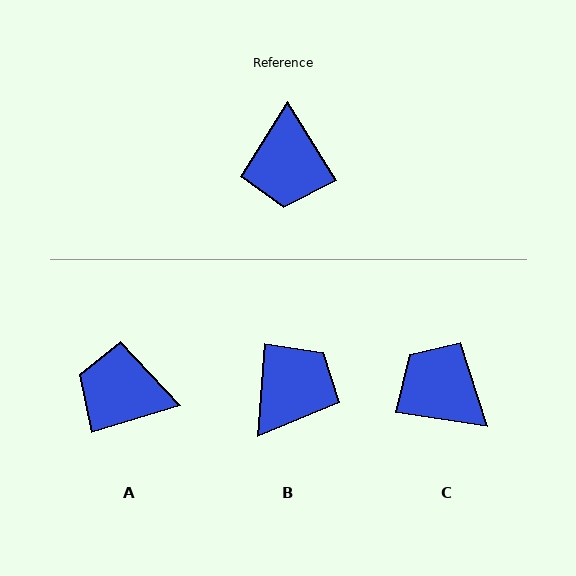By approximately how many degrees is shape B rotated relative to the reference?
Approximately 144 degrees counter-clockwise.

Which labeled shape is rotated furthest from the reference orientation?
B, about 144 degrees away.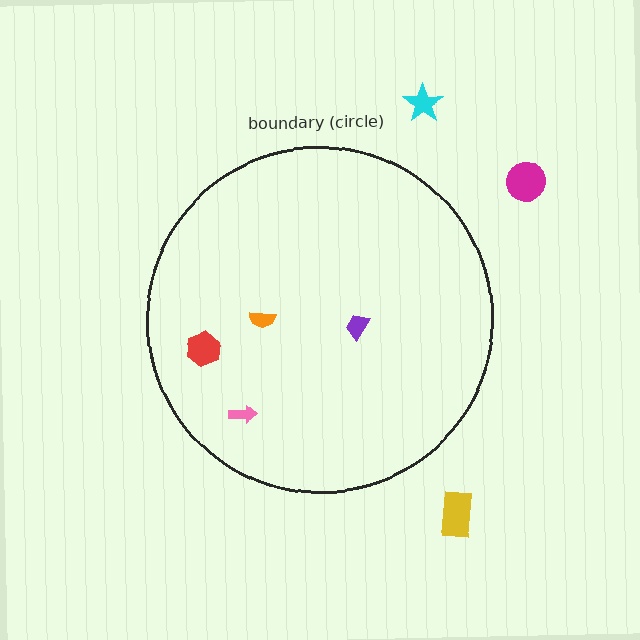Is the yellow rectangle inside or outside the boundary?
Outside.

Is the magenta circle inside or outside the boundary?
Outside.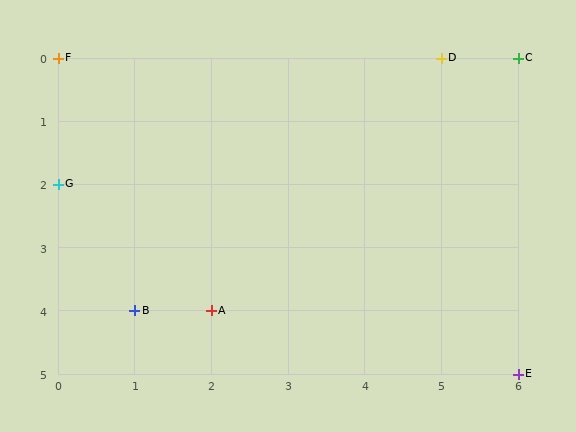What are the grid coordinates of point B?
Point B is at grid coordinates (1, 4).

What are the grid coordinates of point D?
Point D is at grid coordinates (5, 0).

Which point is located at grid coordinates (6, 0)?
Point C is at (6, 0).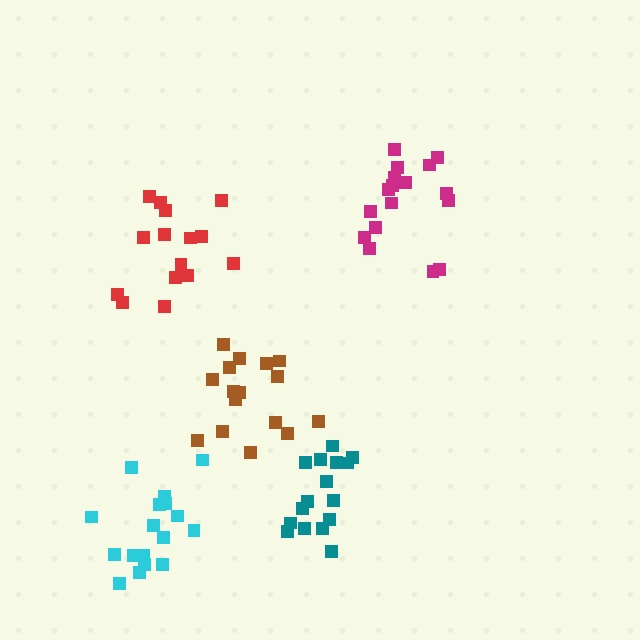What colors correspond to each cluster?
The clusters are colored: cyan, teal, magenta, red, brown.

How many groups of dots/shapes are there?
There are 5 groups.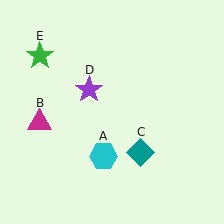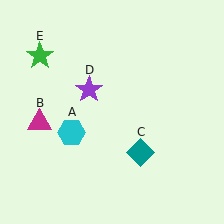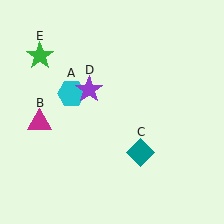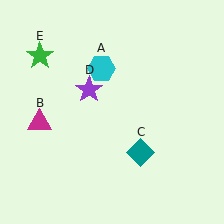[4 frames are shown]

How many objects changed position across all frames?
1 object changed position: cyan hexagon (object A).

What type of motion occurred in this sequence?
The cyan hexagon (object A) rotated clockwise around the center of the scene.